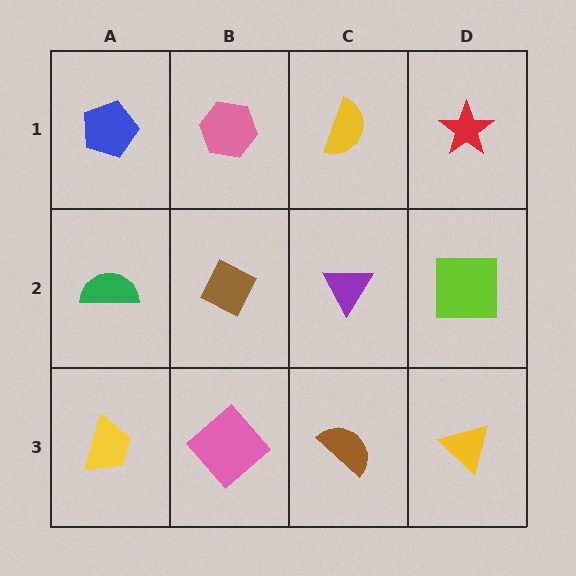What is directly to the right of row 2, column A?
A brown diamond.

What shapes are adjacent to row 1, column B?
A brown diamond (row 2, column B), a blue pentagon (row 1, column A), a yellow semicircle (row 1, column C).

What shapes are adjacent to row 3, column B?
A brown diamond (row 2, column B), a yellow trapezoid (row 3, column A), a brown semicircle (row 3, column C).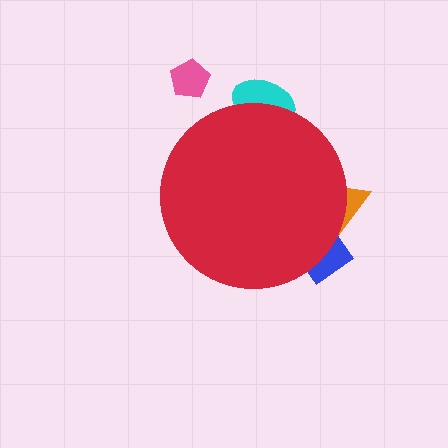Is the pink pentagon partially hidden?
No, the pink pentagon is fully visible.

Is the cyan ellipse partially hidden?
Yes, the cyan ellipse is partially hidden behind the red circle.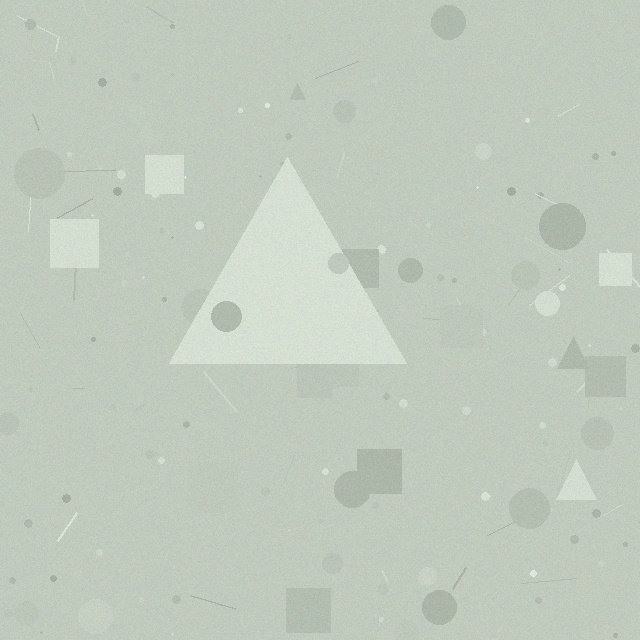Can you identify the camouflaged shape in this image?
The camouflaged shape is a triangle.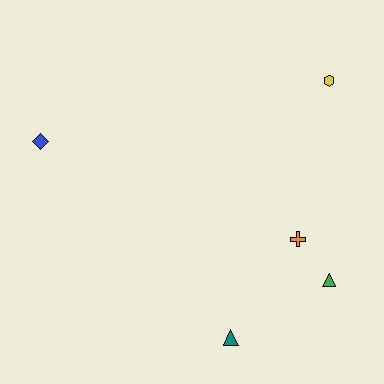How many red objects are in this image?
There are no red objects.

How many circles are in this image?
There are no circles.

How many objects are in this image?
There are 5 objects.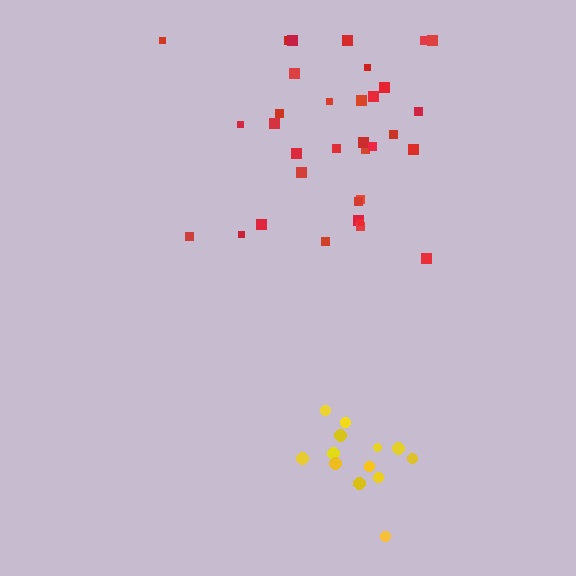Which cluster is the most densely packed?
Yellow.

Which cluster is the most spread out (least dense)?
Red.